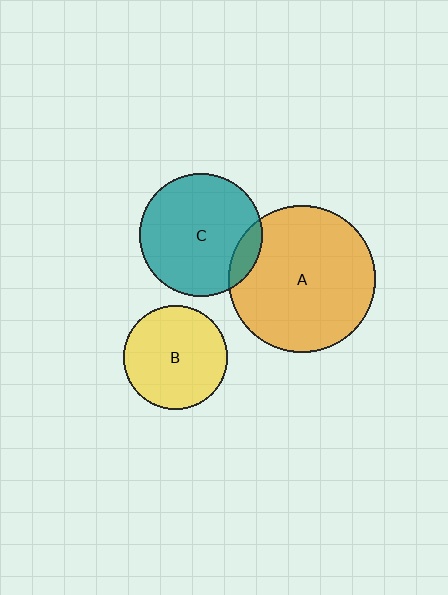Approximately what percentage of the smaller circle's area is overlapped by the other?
Approximately 10%.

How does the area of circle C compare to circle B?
Approximately 1.4 times.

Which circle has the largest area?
Circle A (orange).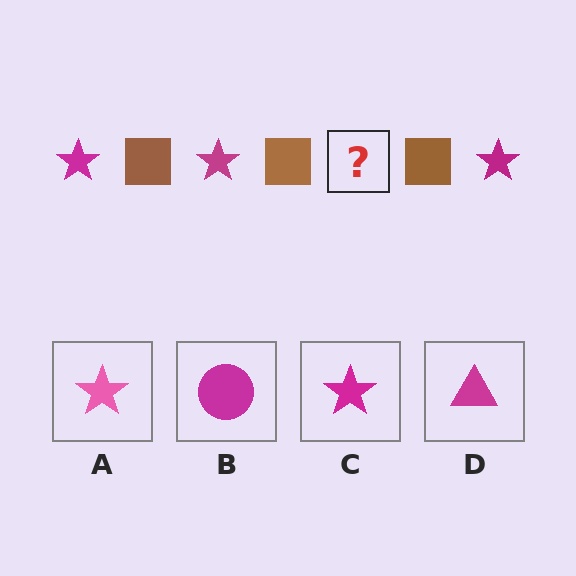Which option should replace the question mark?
Option C.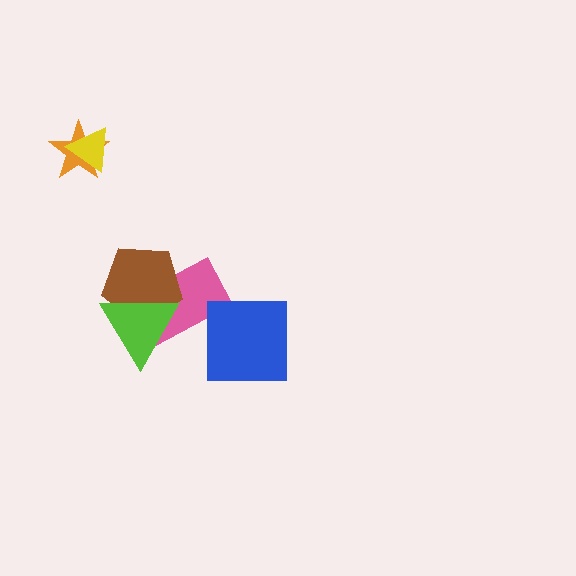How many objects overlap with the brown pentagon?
2 objects overlap with the brown pentagon.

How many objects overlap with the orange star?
1 object overlaps with the orange star.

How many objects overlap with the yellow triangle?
1 object overlaps with the yellow triangle.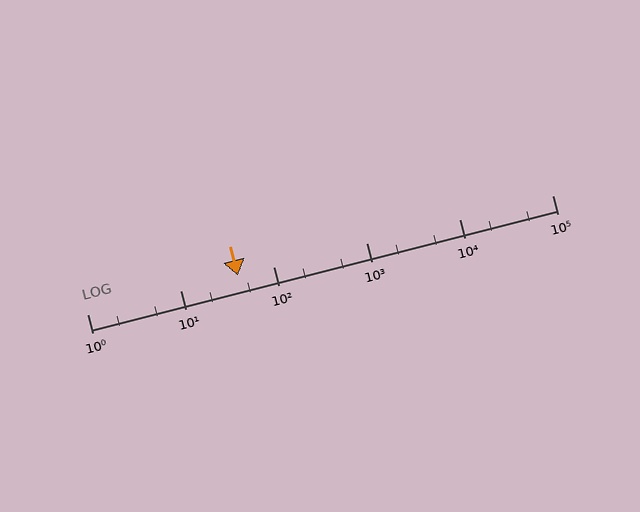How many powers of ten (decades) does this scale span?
The scale spans 5 decades, from 1 to 100000.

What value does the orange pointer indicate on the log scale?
The pointer indicates approximately 42.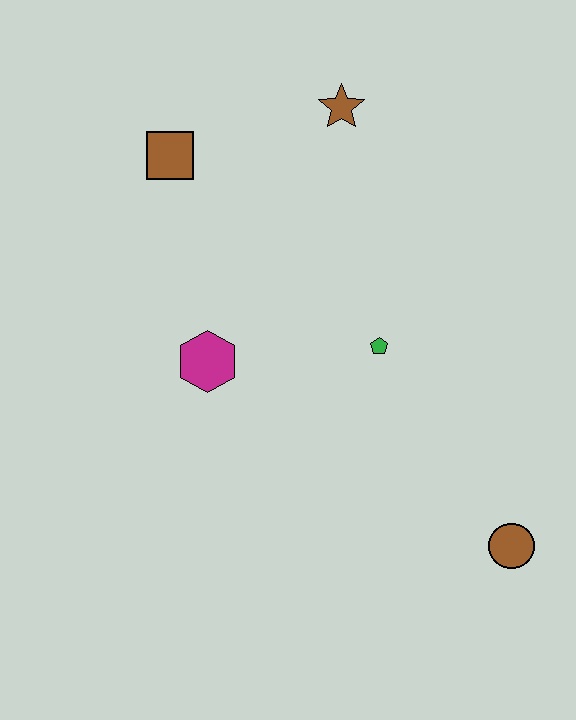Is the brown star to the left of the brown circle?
Yes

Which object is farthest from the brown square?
The brown circle is farthest from the brown square.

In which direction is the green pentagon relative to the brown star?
The green pentagon is below the brown star.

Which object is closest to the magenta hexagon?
The green pentagon is closest to the magenta hexagon.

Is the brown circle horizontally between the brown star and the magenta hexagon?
No